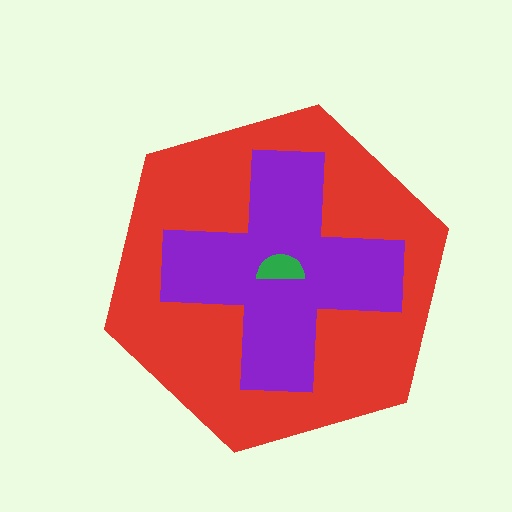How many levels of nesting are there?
3.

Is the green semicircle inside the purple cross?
Yes.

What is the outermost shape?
The red hexagon.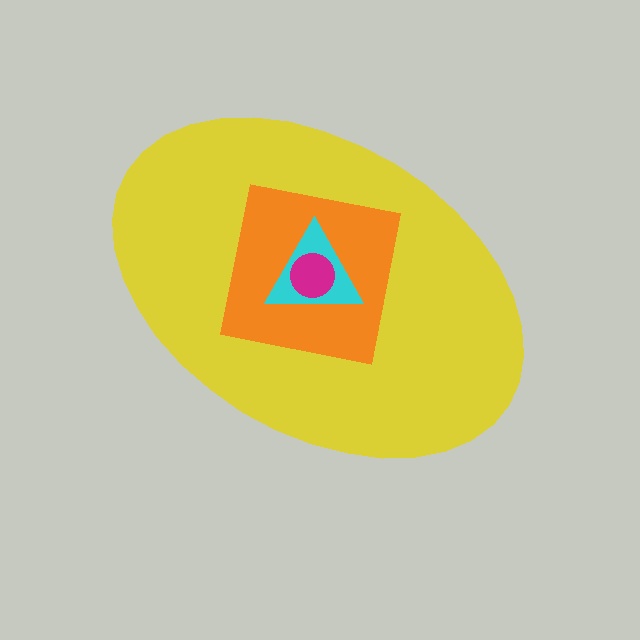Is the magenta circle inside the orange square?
Yes.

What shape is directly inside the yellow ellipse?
The orange square.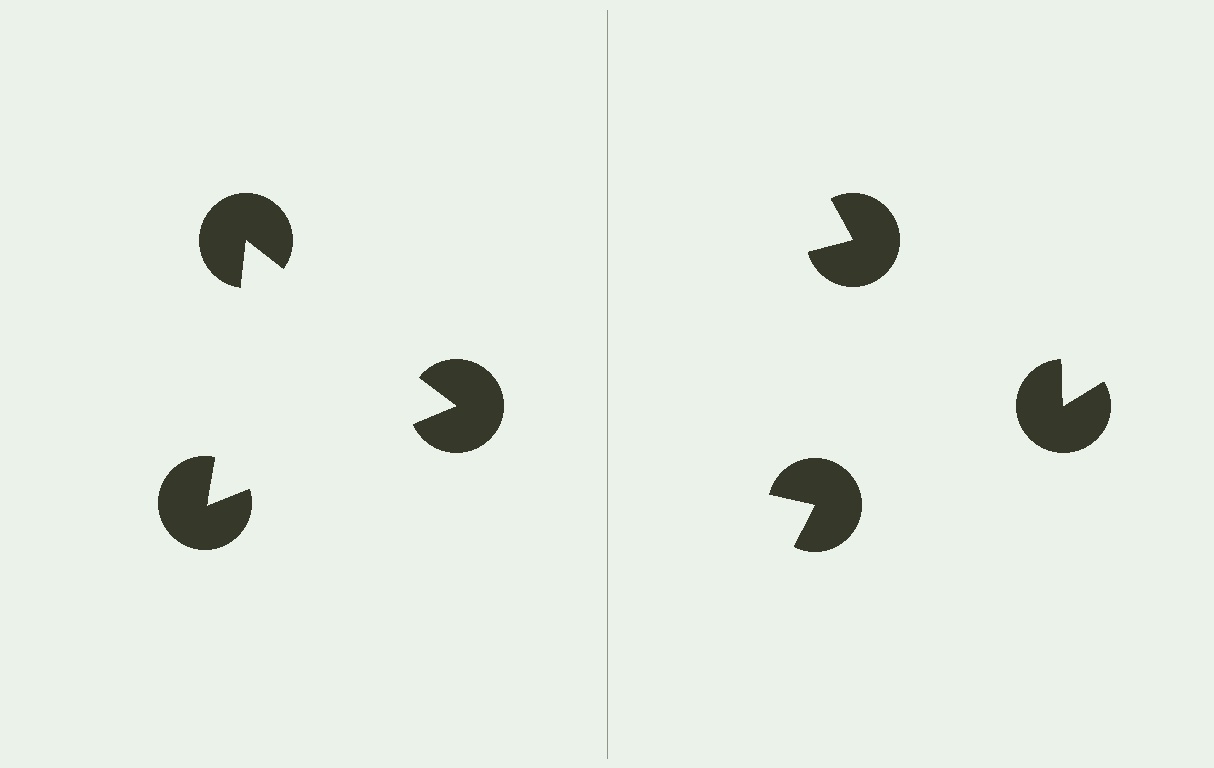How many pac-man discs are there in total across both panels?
6 — 3 on each side.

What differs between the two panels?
The pac-man discs are positioned identically on both sides; only the wedge orientations differ. On the left they align to a triangle; on the right they are misaligned.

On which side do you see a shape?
An illusory triangle appears on the left side. On the right side the wedge cuts are rotated, so no coherent shape forms.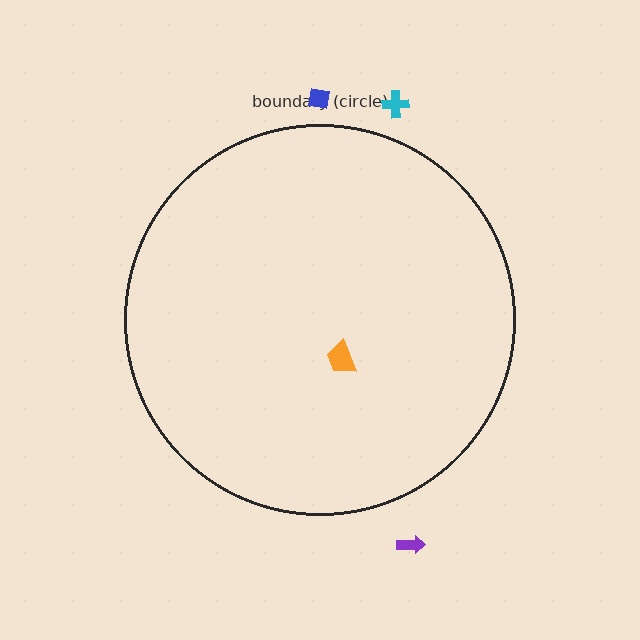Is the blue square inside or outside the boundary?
Outside.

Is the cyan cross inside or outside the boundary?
Outside.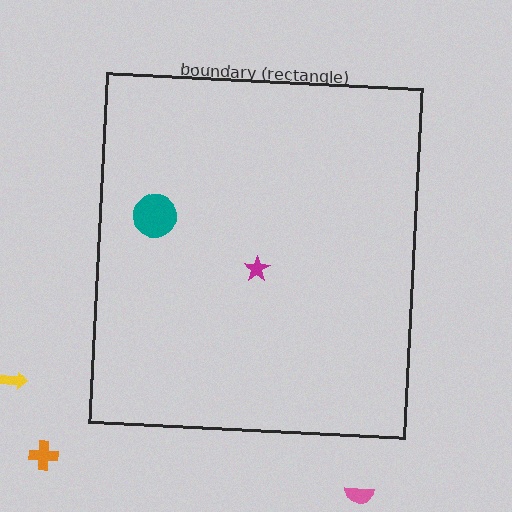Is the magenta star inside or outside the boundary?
Inside.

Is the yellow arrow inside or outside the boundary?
Outside.